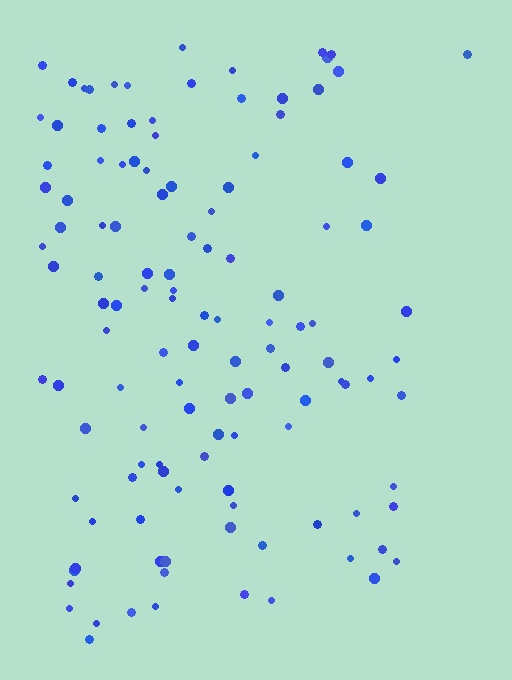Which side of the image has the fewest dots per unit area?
The right.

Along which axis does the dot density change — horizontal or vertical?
Horizontal.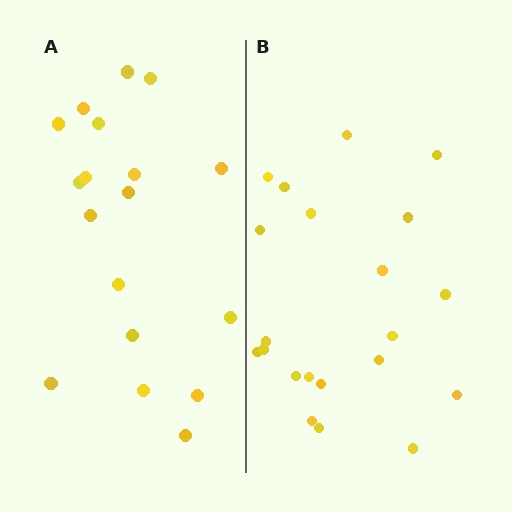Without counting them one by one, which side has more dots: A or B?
Region B (the right region) has more dots.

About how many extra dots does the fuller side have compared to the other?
Region B has just a few more — roughly 2 or 3 more dots than region A.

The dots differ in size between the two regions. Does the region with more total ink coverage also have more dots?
No. Region A has more total ink coverage because its dots are larger, but region B actually contains more individual dots. Total area can be misleading — the number of items is what matters here.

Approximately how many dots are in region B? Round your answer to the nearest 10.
About 20 dots. (The exact count is 21, which rounds to 20.)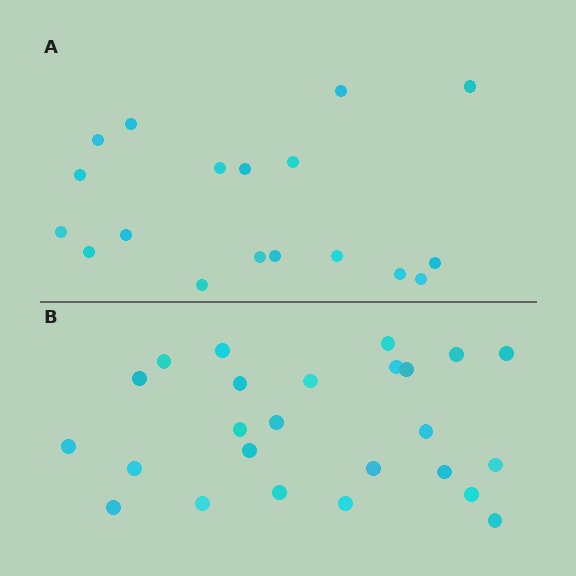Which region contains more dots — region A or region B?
Region B (the bottom region) has more dots.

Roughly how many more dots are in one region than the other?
Region B has roughly 8 or so more dots than region A.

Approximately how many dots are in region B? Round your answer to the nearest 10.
About 20 dots. (The exact count is 25, which rounds to 20.)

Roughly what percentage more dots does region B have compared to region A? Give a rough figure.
About 40% more.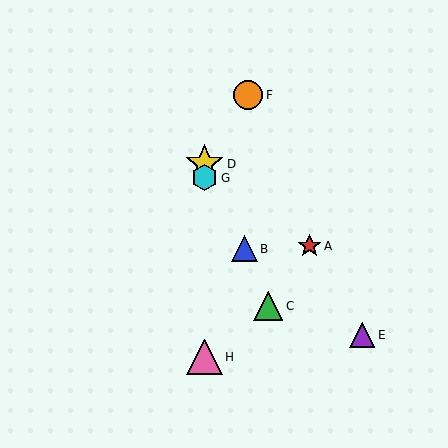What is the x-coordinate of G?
Object G is at x≈205.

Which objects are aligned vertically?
Objects D, G, H are aligned vertically.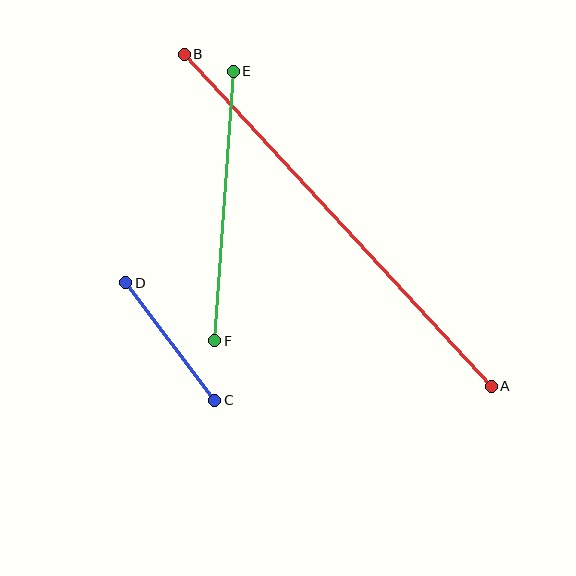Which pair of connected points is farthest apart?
Points A and B are farthest apart.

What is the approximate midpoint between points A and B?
The midpoint is at approximately (338, 220) pixels.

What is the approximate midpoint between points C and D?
The midpoint is at approximately (170, 341) pixels.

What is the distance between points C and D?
The distance is approximately 148 pixels.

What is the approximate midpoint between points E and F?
The midpoint is at approximately (224, 206) pixels.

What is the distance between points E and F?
The distance is approximately 270 pixels.